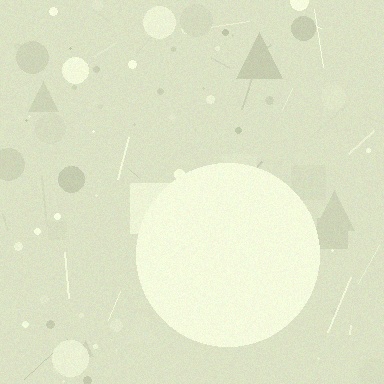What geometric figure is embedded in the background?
A circle is embedded in the background.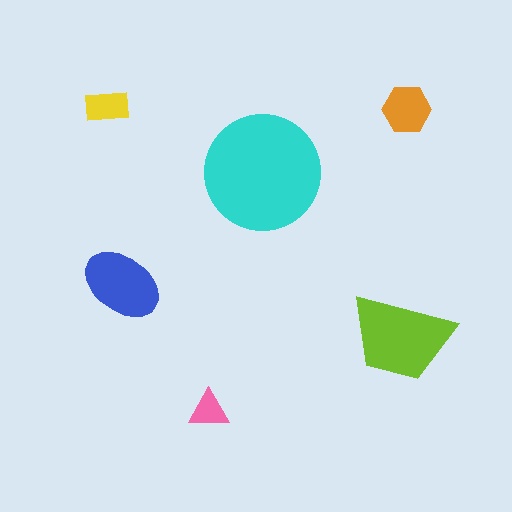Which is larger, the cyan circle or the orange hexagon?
The cyan circle.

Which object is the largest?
The cyan circle.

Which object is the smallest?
The pink triangle.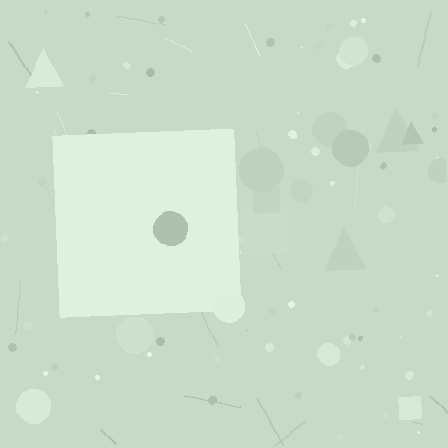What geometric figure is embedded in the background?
A square is embedded in the background.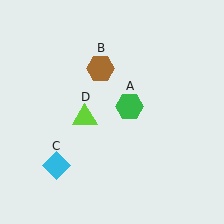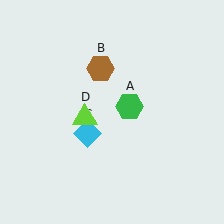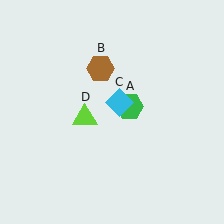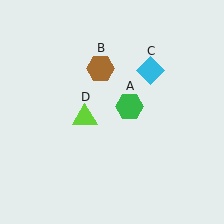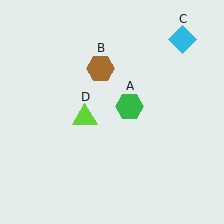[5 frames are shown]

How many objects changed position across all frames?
1 object changed position: cyan diamond (object C).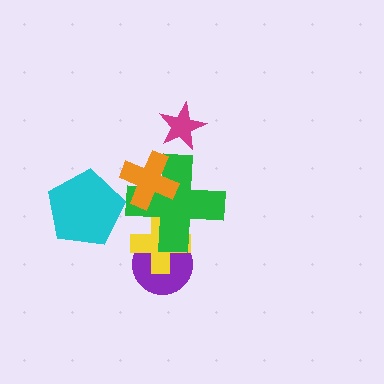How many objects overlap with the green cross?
3 objects overlap with the green cross.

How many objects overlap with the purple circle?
2 objects overlap with the purple circle.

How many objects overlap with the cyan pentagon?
0 objects overlap with the cyan pentagon.